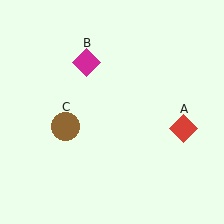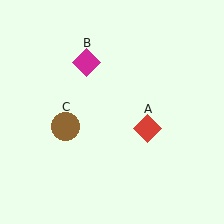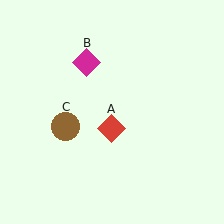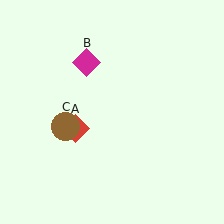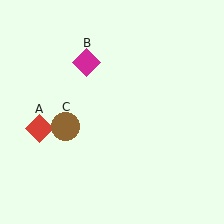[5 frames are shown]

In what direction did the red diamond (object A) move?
The red diamond (object A) moved left.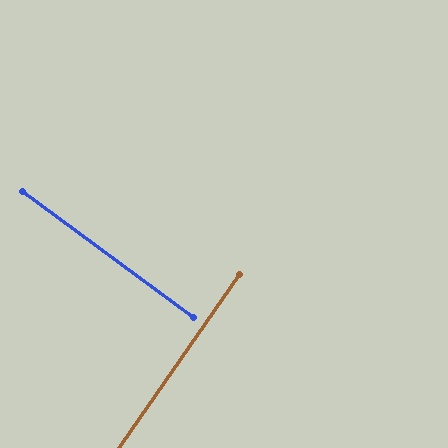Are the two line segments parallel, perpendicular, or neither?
Perpendicular — they meet at approximately 88°.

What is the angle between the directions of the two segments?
Approximately 88 degrees.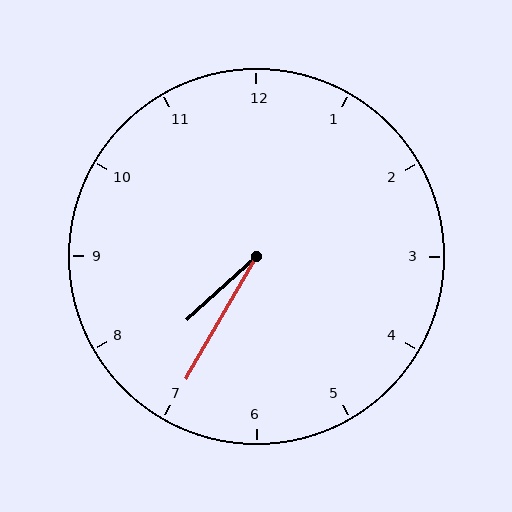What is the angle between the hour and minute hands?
Approximately 18 degrees.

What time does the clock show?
7:35.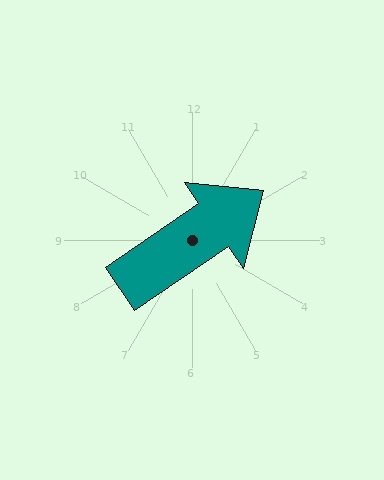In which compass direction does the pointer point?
Northeast.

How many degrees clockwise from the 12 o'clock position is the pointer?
Approximately 56 degrees.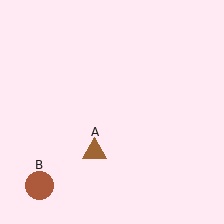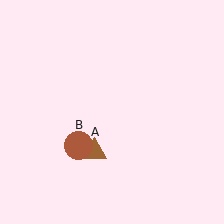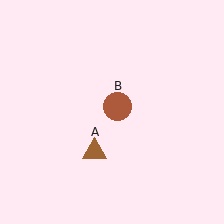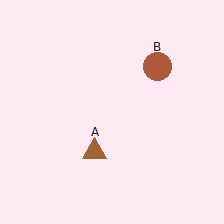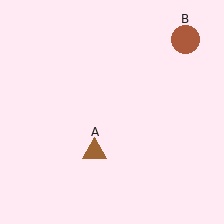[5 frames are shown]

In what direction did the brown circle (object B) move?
The brown circle (object B) moved up and to the right.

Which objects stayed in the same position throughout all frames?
Brown triangle (object A) remained stationary.